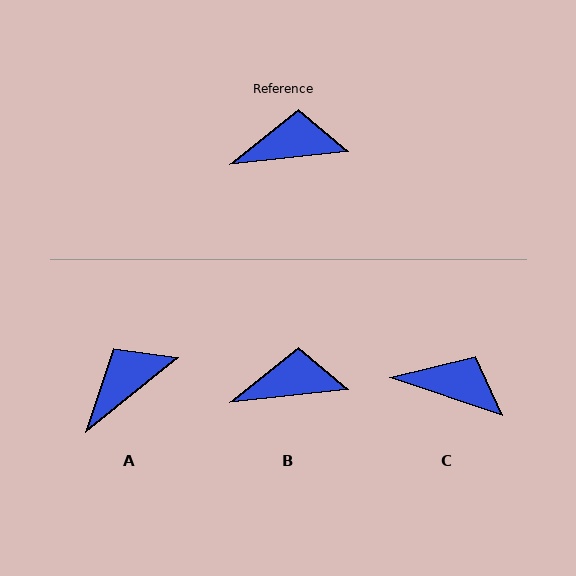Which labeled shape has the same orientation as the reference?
B.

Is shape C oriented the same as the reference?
No, it is off by about 25 degrees.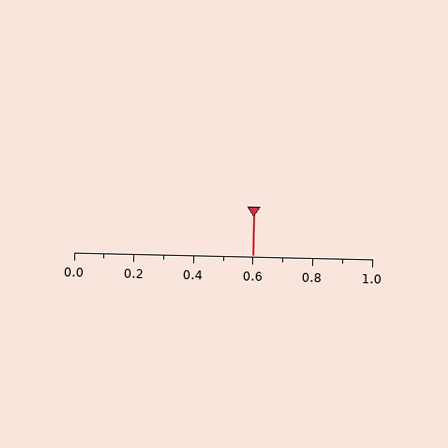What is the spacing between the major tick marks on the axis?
The major ticks are spaced 0.2 apart.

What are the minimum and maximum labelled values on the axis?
The axis runs from 0.0 to 1.0.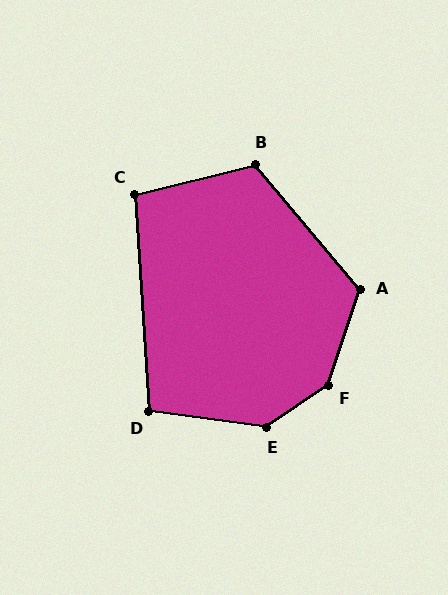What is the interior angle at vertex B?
Approximately 116 degrees (obtuse).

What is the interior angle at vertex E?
Approximately 138 degrees (obtuse).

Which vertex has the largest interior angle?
F, at approximately 143 degrees.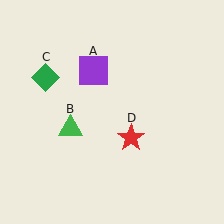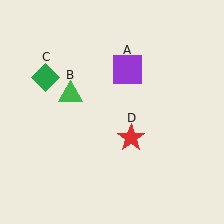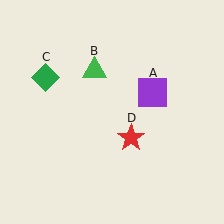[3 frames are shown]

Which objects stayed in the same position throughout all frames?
Green diamond (object C) and red star (object D) remained stationary.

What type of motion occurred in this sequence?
The purple square (object A), green triangle (object B) rotated clockwise around the center of the scene.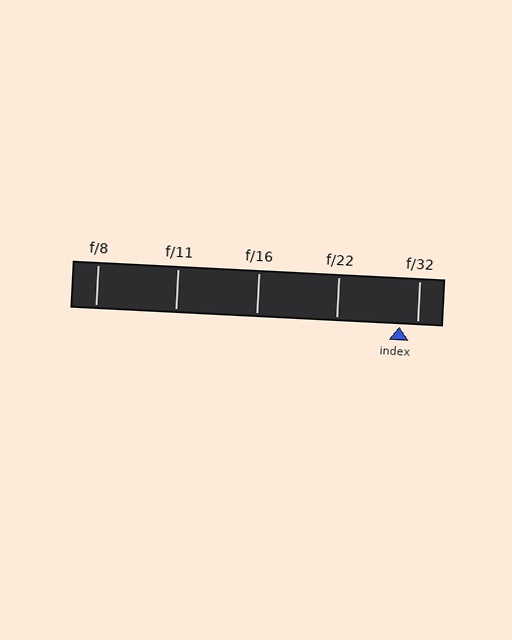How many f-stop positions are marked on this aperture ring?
There are 5 f-stop positions marked.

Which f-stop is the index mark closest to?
The index mark is closest to f/32.